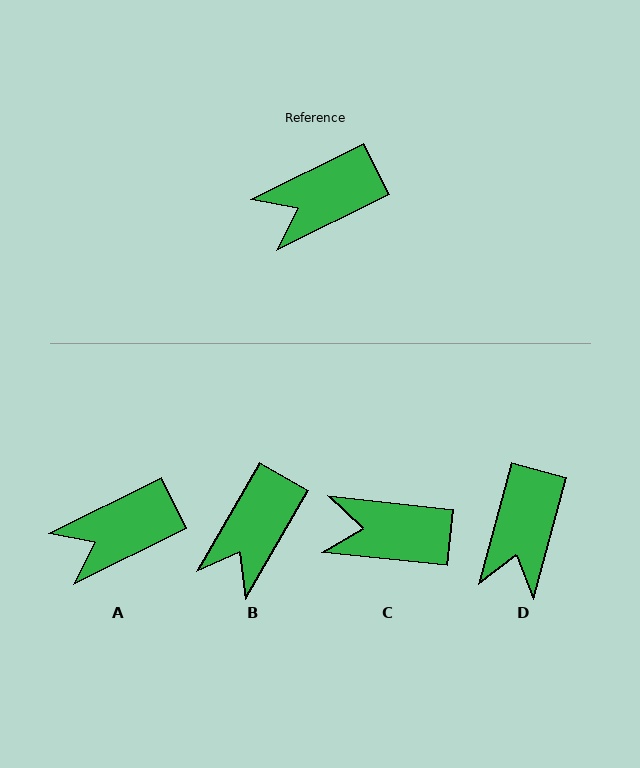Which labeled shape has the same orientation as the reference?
A.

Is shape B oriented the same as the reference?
No, it is off by about 33 degrees.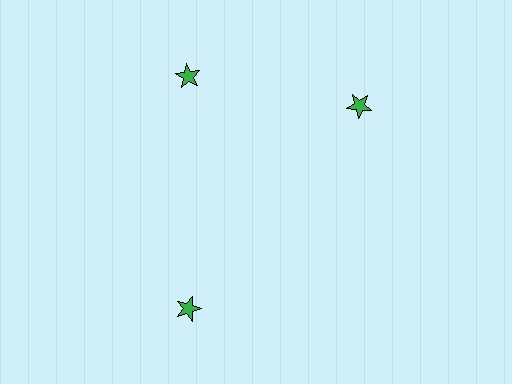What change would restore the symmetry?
The symmetry would be restored by rotating it back into even spacing with its neighbors so that all 3 stars sit at equal angles and equal distance from the center.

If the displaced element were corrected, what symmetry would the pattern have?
It would have 3-fold rotational symmetry — the pattern would map onto itself every 120 degrees.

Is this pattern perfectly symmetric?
No. The 3 green stars are arranged in a ring, but one element near the 3 o'clock position is rotated out of alignment along the ring, breaking the 3-fold rotational symmetry.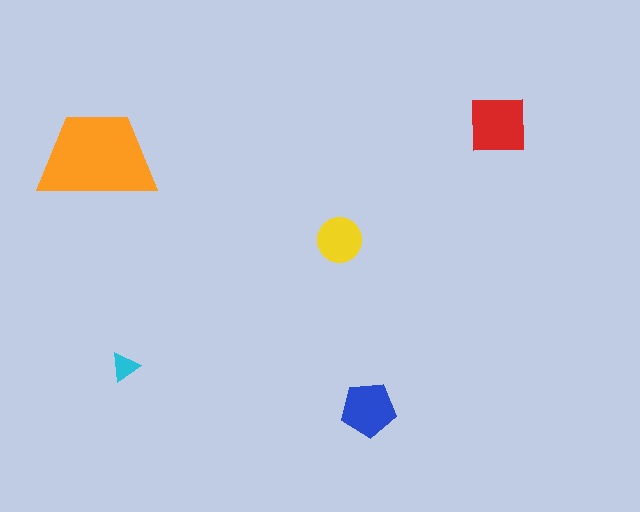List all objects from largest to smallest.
The orange trapezoid, the red square, the blue pentagon, the yellow circle, the cyan triangle.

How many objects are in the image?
There are 5 objects in the image.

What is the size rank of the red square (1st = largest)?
2nd.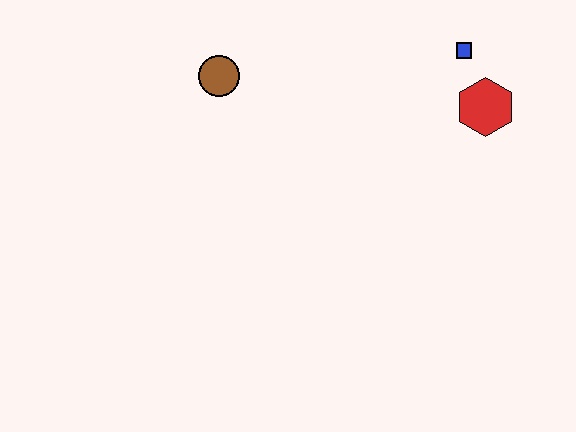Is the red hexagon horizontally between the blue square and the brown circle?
No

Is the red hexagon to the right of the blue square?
Yes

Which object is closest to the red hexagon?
The blue square is closest to the red hexagon.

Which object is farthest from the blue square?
The brown circle is farthest from the blue square.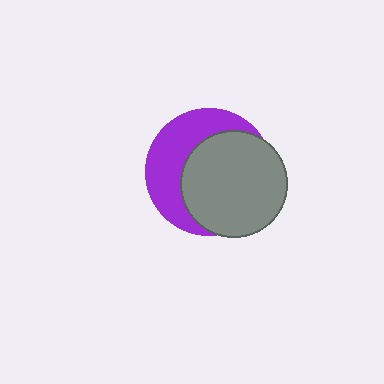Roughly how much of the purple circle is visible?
A small part of it is visible (roughly 41%).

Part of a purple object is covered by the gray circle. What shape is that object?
It is a circle.